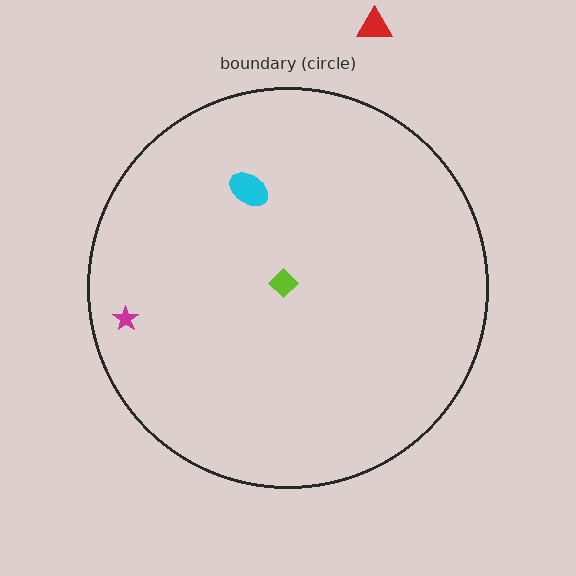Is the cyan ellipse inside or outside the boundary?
Inside.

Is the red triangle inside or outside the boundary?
Outside.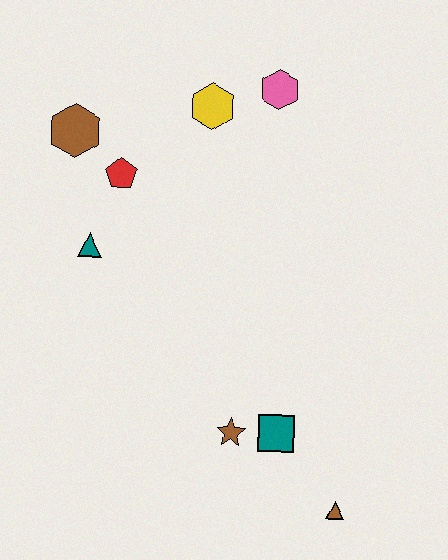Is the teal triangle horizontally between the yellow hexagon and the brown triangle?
No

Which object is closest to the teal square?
The brown star is closest to the teal square.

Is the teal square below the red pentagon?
Yes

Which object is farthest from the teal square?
The brown hexagon is farthest from the teal square.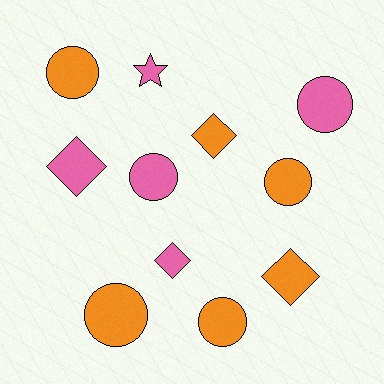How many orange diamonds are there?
There are 2 orange diamonds.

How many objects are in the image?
There are 11 objects.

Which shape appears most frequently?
Circle, with 6 objects.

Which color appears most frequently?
Orange, with 6 objects.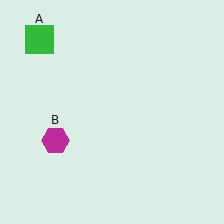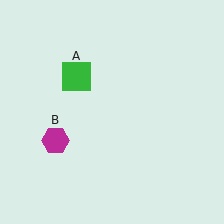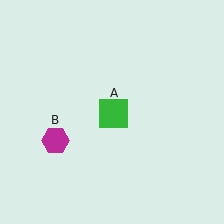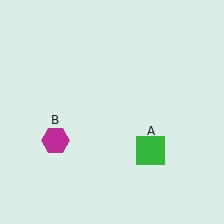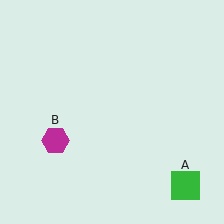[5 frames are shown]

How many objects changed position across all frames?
1 object changed position: green square (object A).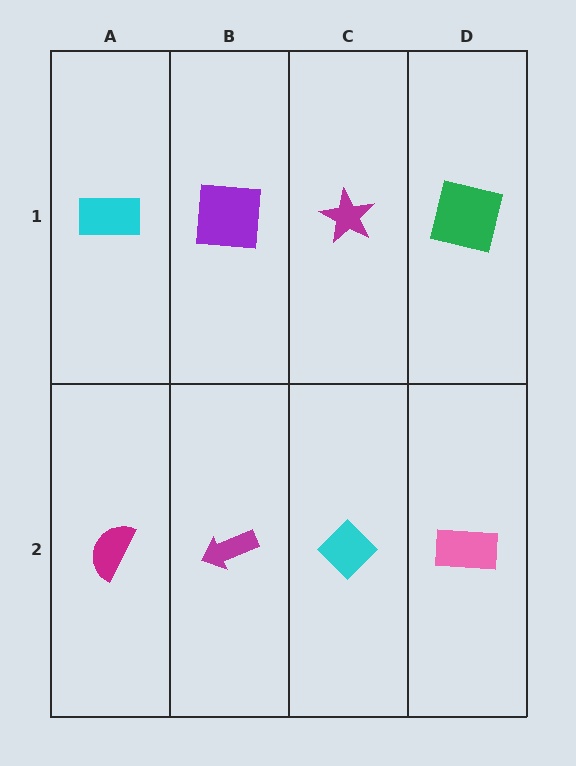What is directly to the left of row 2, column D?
A cyan diamond.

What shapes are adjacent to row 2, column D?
A green square (row 1, column D), a cyan diamond (row 2, column C).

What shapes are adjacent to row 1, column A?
A magenta semicircle (row 2, column A), a purple square (row 1, column B).